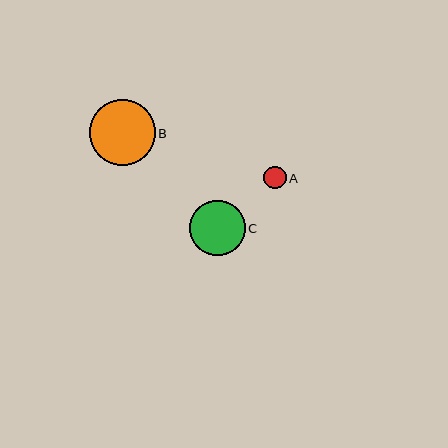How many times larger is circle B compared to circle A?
Circle B is approximately 2.9 times the size of circle A.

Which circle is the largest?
Circle B is the largest with a size of approximately 66 pixels.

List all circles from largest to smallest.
From largest to smallest: B, C, A.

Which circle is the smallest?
Circle A is the smallest with a size of approximately 23 pixels.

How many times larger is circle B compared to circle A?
Circle B is approximately 2.9 times the size of circle A.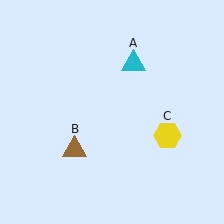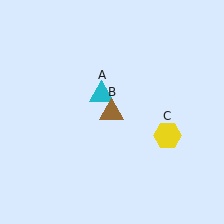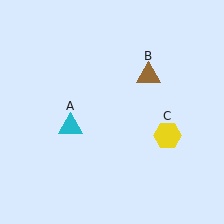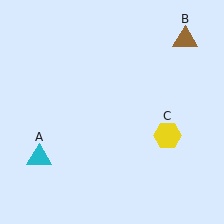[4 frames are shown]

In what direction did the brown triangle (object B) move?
The brown triangle (object B) moved up and to the right.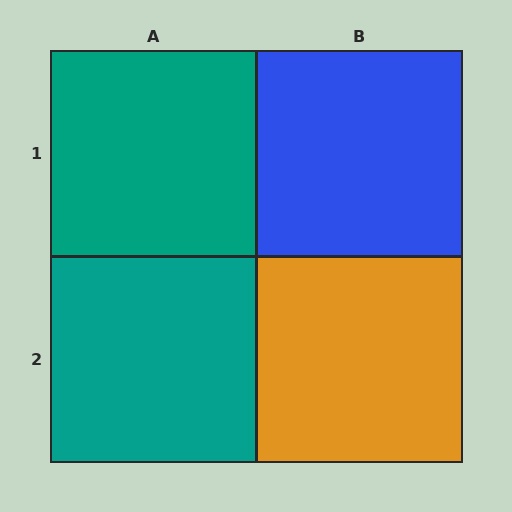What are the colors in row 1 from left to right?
Teal, blue.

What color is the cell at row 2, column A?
Teal.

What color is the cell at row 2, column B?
Orange.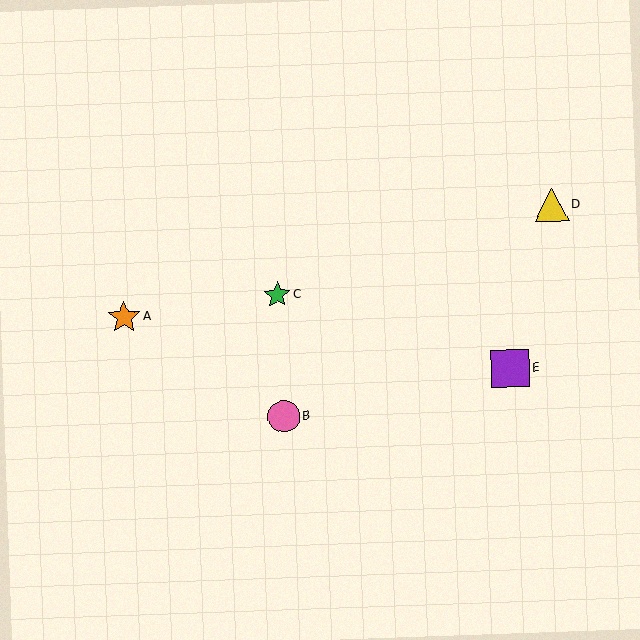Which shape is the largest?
The purple square (labeled E) is the largest.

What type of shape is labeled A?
Shape A is an orange star.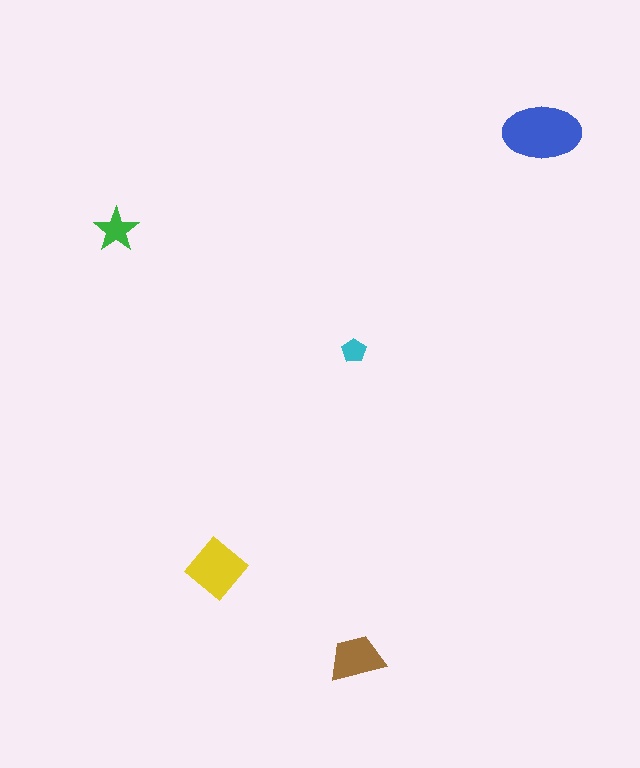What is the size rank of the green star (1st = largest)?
4th.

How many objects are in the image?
There are 5 objects in the image.